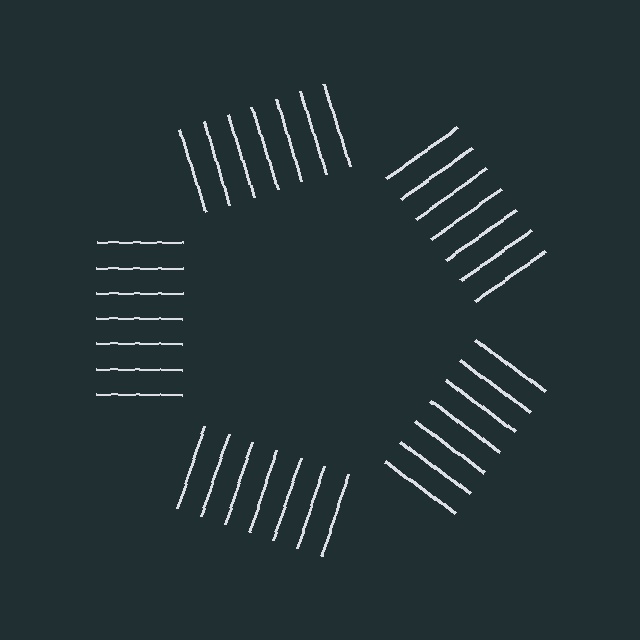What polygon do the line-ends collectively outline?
An illusory pentagon — the line segments terminate on its edges but no continuous stroke is drawn.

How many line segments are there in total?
35 — 7 along each of the 5 edges.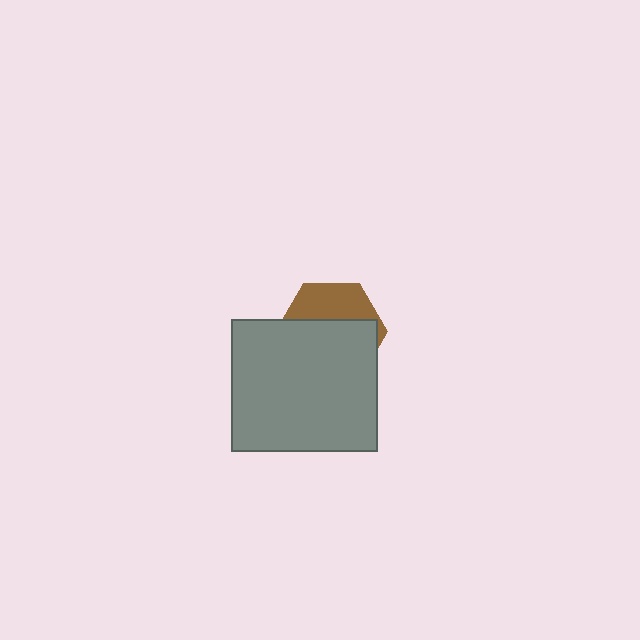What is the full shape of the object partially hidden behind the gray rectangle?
The partially hidden object is a brown hexagon.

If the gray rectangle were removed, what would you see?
You would see the complete brown hexagon.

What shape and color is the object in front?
The object in front is a gray rectangle.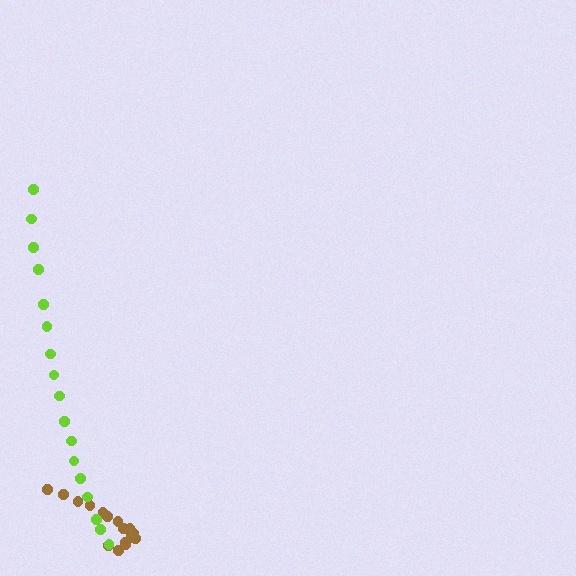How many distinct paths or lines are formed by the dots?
There are 2 distinct paths.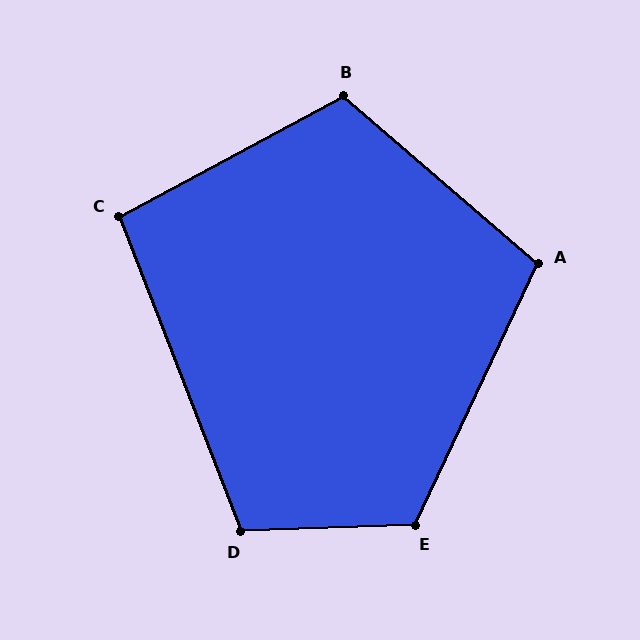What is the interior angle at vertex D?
Approximately 109 degrees (obtuse).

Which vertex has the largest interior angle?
E, at approximately 118 degrees.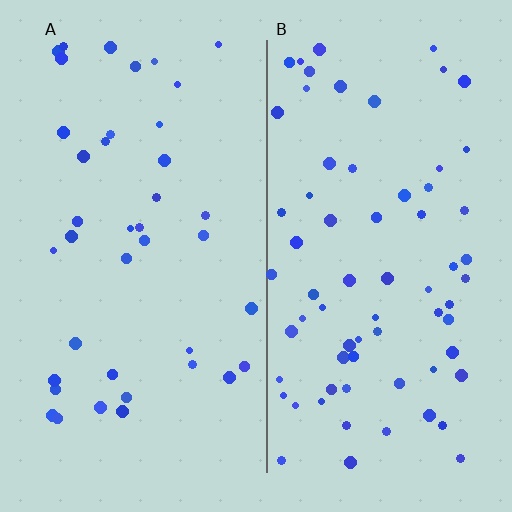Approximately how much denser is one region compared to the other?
Approximately 1.8× — region B over region A.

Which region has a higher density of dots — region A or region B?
B (the right).